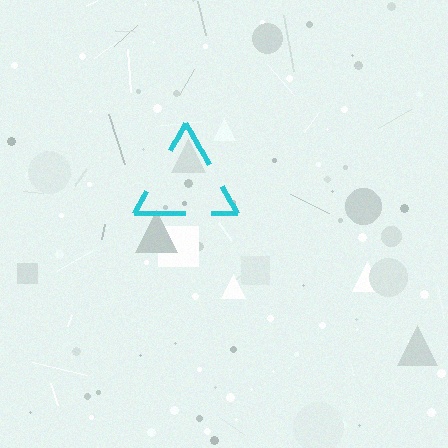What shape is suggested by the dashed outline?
The dashed outline suggests a triangle.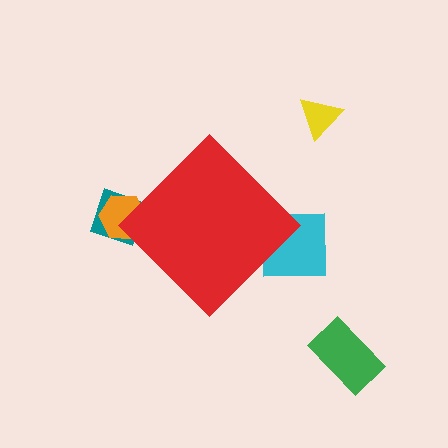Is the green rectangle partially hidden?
No, the green rectangle is fully visible.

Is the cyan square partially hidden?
Yes, the cyan square is partially hidden behind the red diamond.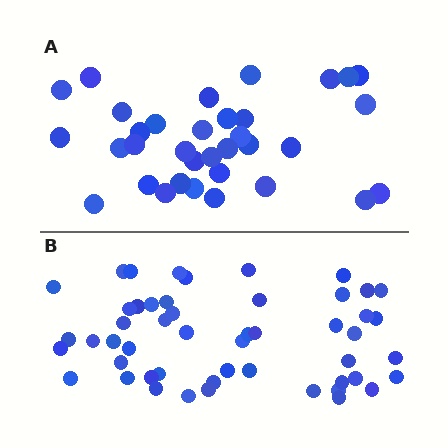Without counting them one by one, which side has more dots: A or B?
Region B (the bottom region) has more dots.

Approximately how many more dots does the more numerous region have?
Region B has approximately 15 more dots than region A.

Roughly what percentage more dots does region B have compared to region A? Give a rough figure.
About 50% more.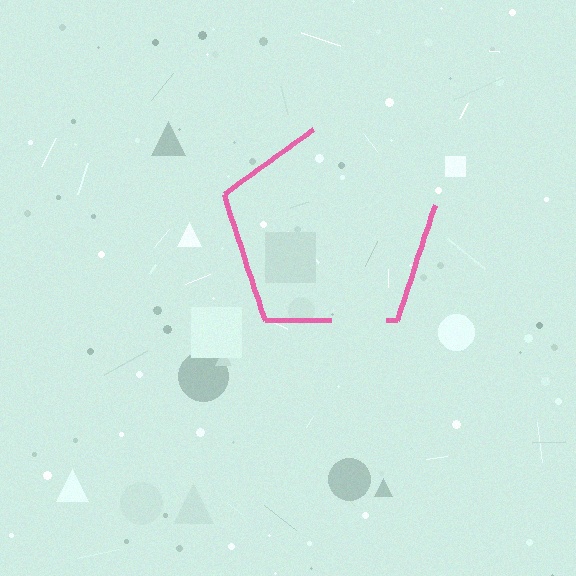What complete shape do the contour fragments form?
The contour fragments form a pentagon.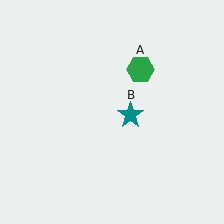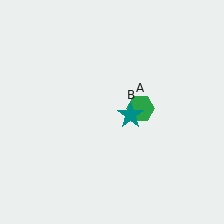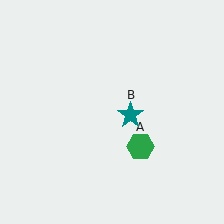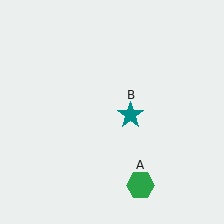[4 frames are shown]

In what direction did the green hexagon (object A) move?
The green hexagon (object A) moved down.